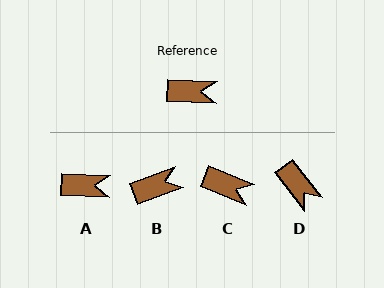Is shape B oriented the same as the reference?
No, it is off by about 22 degrees.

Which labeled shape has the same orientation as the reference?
A.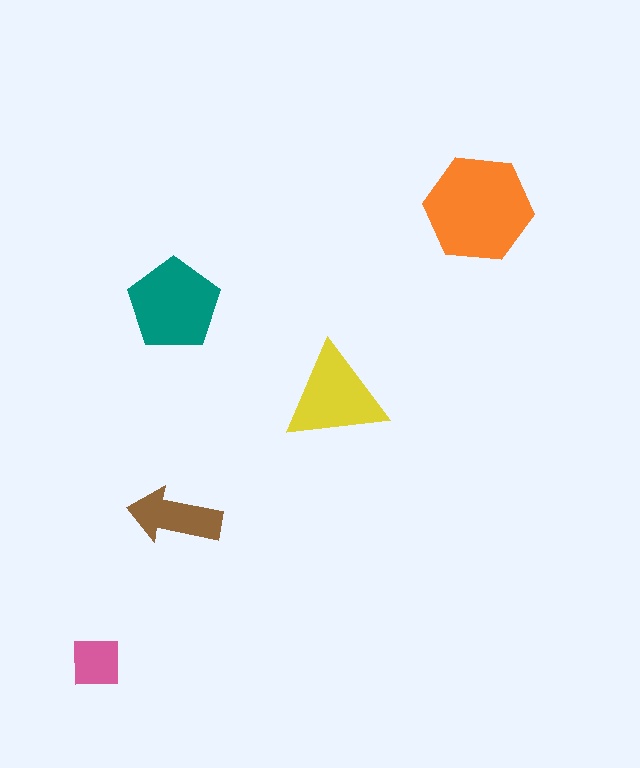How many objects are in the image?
There are 5 objects in the image.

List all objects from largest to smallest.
The orange hexagon, the teal pentagon, the yellow triangle, the brown arrow, the pink square.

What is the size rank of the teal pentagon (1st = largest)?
2nd.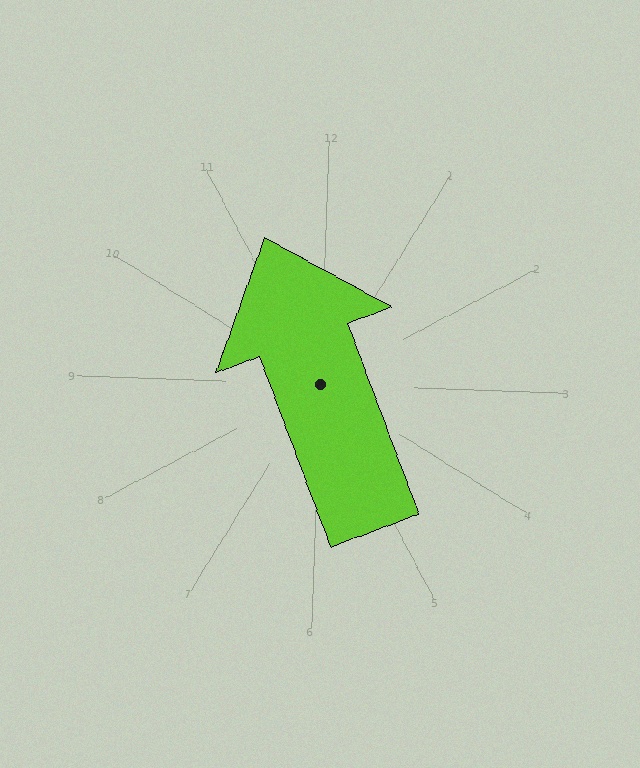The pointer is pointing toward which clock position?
Roughly 11 o'clock.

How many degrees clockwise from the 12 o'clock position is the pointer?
Approximately 337 degrees.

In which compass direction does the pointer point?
Northwest.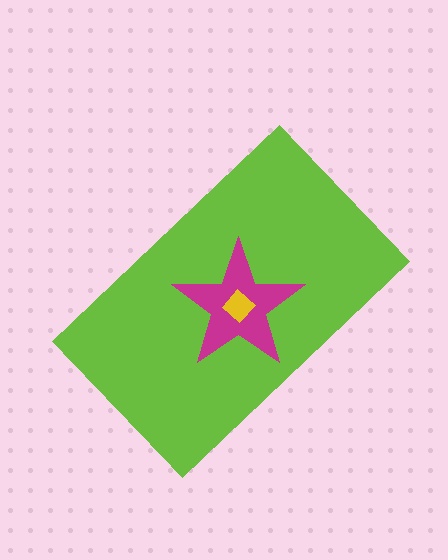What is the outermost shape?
The lime rectangle.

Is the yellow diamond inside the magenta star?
Yes.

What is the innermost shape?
The yellow diamond.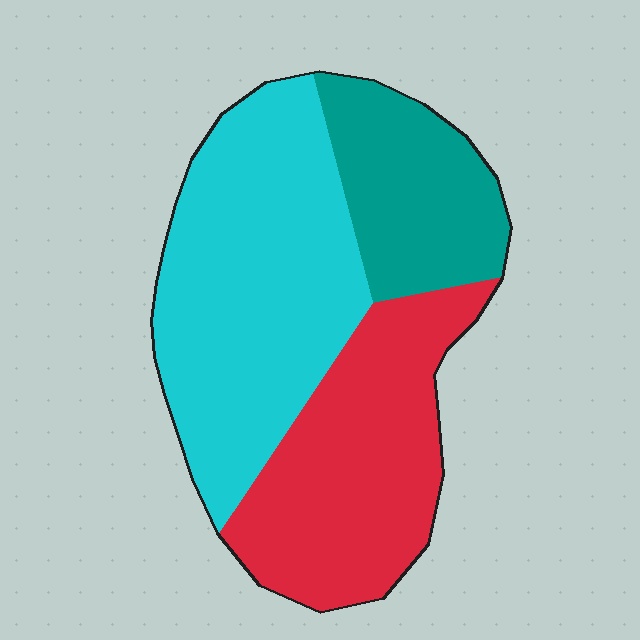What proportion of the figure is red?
Red covers roughly 35% of the figure.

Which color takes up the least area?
Teal, at roughly 20%.